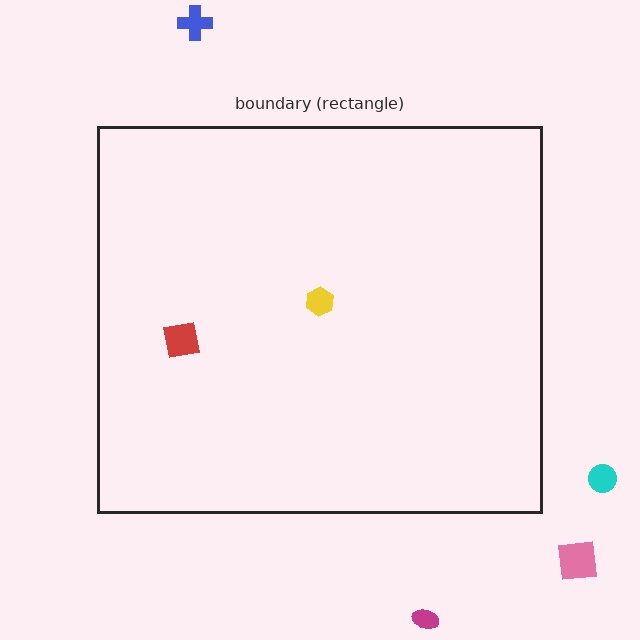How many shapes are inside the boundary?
2 inside, 4 outside.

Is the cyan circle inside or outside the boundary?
Outside.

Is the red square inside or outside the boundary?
Inside.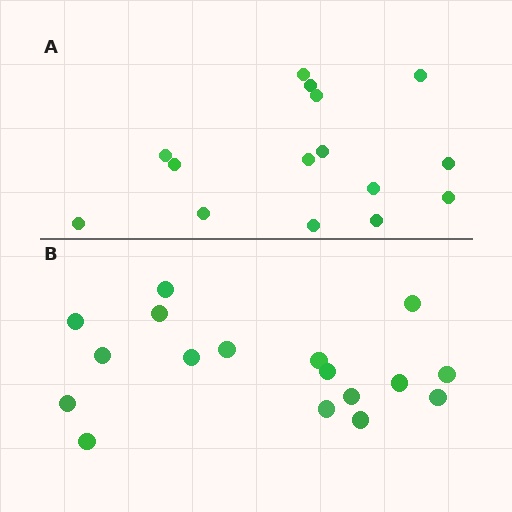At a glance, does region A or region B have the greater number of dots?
Region B (the bottom region) has more dots.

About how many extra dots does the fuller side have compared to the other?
Region B has just a few more — roughly 2 or 3 more dots than region A.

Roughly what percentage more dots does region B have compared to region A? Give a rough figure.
About 15% more.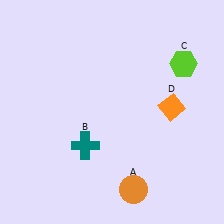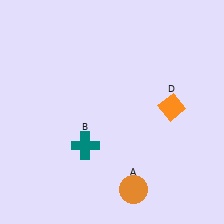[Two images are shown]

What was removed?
The lime hexagon (C) was removed in Image 2.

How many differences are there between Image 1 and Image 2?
There is 1 difference between the two images.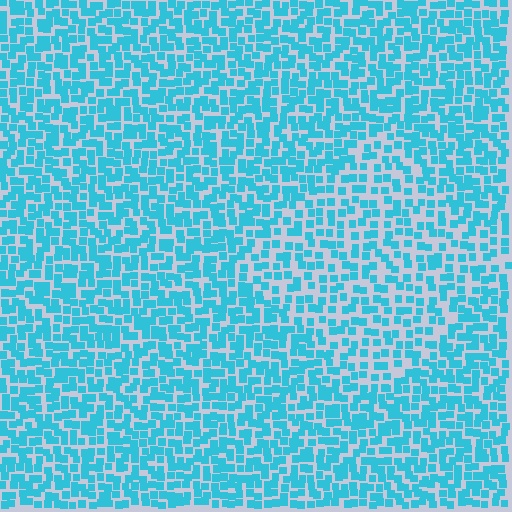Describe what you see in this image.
The image contains small cyan elements arranged at two different densities. A diamond-shaped region is visible where the elements are less densely packed than the surrounding area.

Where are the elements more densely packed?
The elements are more densely packed outside the diamond boundary.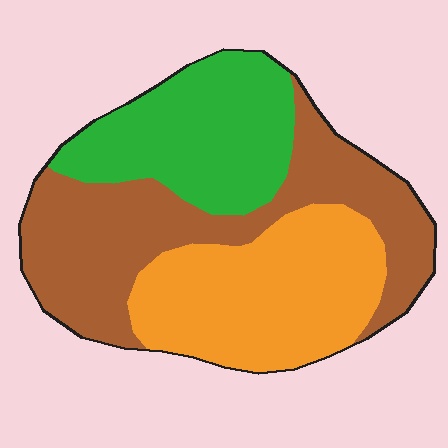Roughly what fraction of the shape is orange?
Orange takes up between a sixth and a third of the shape.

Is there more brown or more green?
Brown.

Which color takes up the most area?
Brown, at roughly 40%.